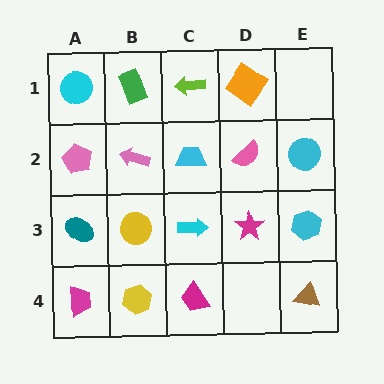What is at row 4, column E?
A brown triangle.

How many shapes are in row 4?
4 shapes.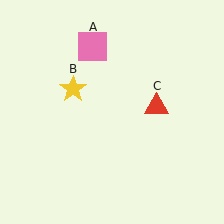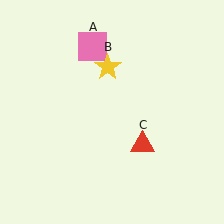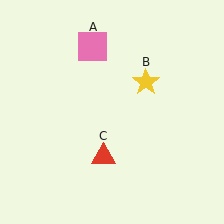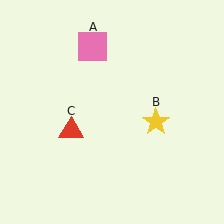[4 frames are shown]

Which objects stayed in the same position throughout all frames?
Pink square (object A) remained stationary.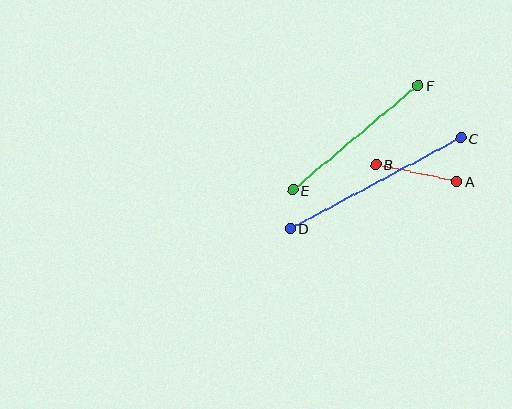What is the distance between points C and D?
The distance is approximately 193 pixels.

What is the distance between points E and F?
The distance is approximately 163 pixels.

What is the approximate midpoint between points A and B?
The midpoint is at approximately (416, 173) pixels.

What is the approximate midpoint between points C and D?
The midpoint is at approximately (376, 183) pixels.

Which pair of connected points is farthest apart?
Points C and D are farthest apart.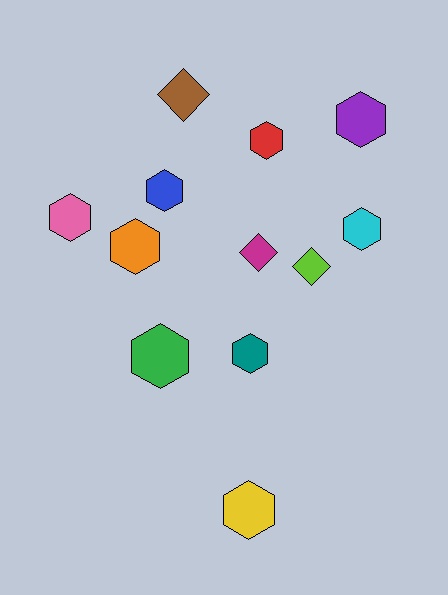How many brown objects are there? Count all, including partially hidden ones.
There is 1 brown object.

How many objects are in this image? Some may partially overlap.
There are 12 objects.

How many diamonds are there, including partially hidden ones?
There are 3 diamonds.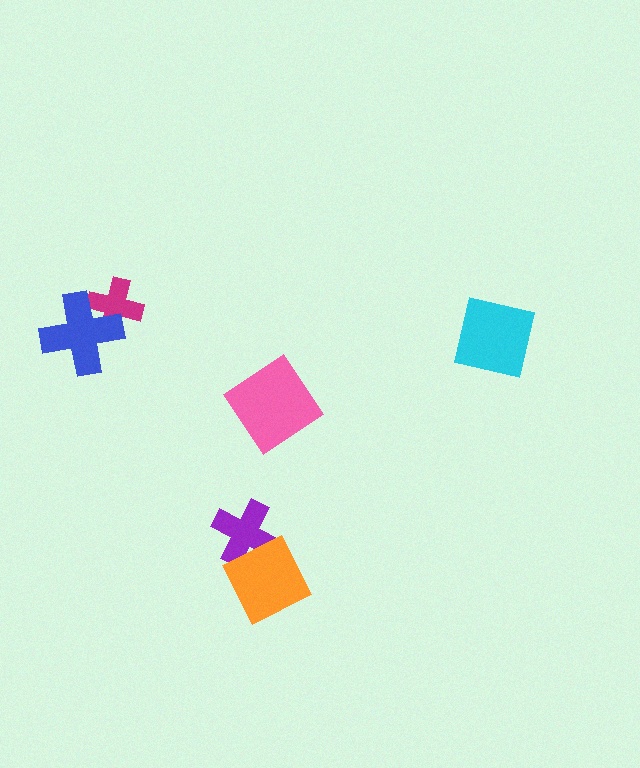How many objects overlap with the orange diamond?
1 object overlaps with the orange diamond.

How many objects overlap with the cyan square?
0 objects overlap with the cyan square.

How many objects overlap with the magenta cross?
1 object overlaps with the magenta cross.